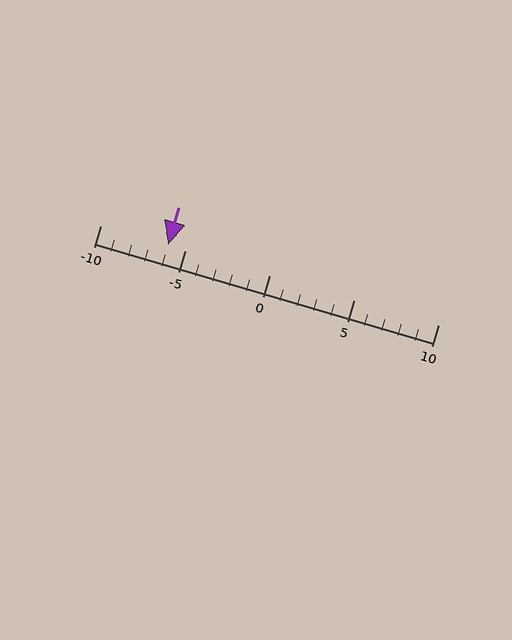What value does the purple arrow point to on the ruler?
The purple arrow points to approximately -6.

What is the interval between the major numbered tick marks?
The major tick marks are spaced 5 units apart.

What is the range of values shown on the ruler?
The ruler shows values from -10 to 10.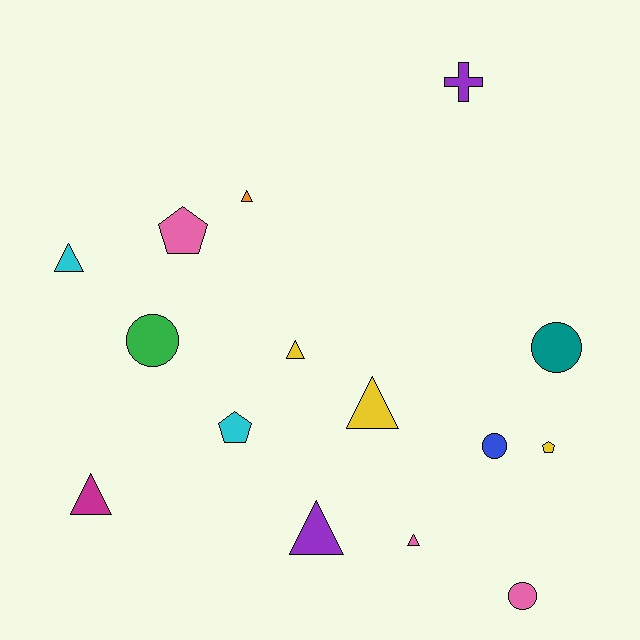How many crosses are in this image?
There is 1 cross.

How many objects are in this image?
There are 15 objects.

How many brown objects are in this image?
There are no brown objects.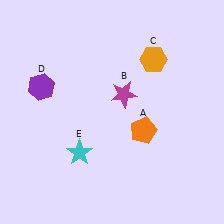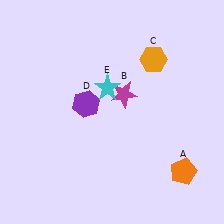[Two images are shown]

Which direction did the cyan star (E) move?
The cyan star (E) moved up.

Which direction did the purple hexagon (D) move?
The purple hexagon (D) moved right.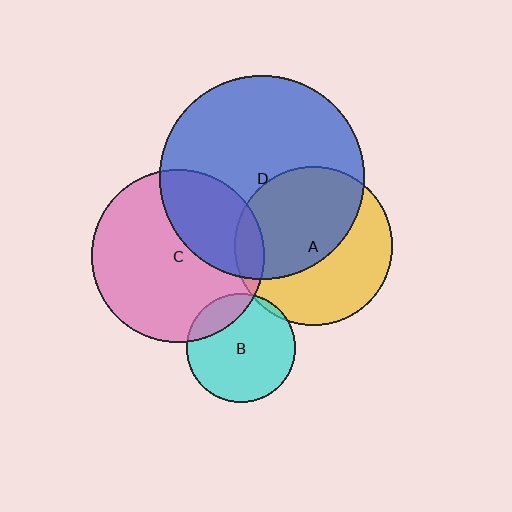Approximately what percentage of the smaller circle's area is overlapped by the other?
Approximately 5%.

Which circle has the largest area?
Circle D (blue).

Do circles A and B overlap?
Yes.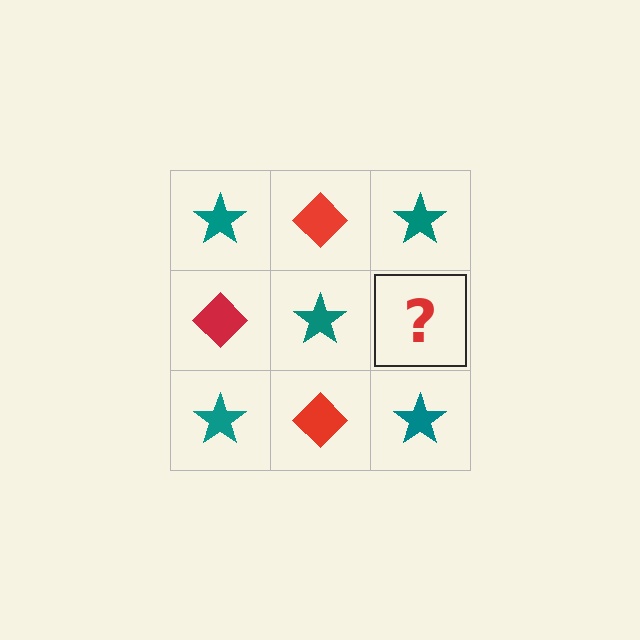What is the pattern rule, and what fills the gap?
The rule is that it alternates teal star and red diamond in a checkerboard pattern. The gap should be filled with a red diamond.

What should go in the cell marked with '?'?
The missing cell should contain a red diamond.